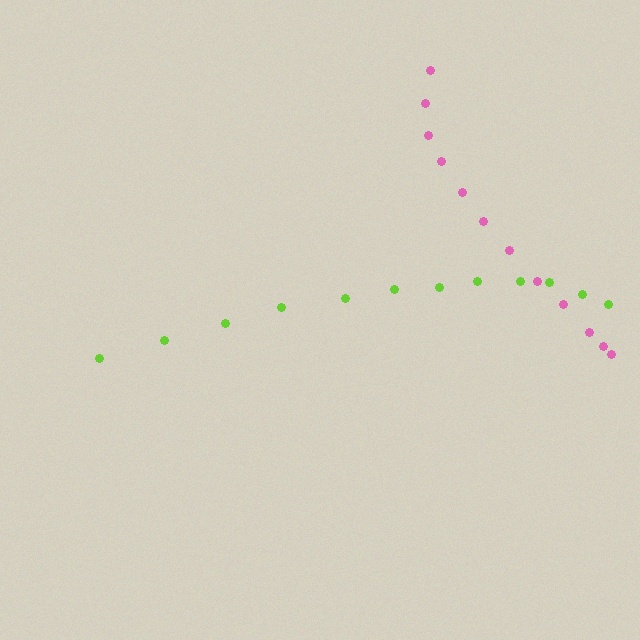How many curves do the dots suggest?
There are 2 distinct paths.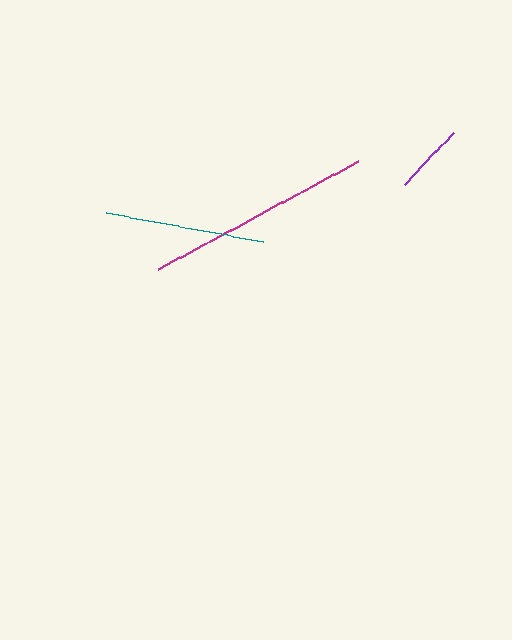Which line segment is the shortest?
The purple line is the shortest at approximately 71 pixels.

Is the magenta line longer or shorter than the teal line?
The magenta line is longer than the teal line.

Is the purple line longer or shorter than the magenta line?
The magenta line is longer than the purple line.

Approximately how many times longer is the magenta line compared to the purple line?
The magenta line is approximately 3.2 times the length of the purple line.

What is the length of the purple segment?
The purple segment is approximately 71 pixels long.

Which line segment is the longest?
The magenta line is the longest at approximately 227 pixels.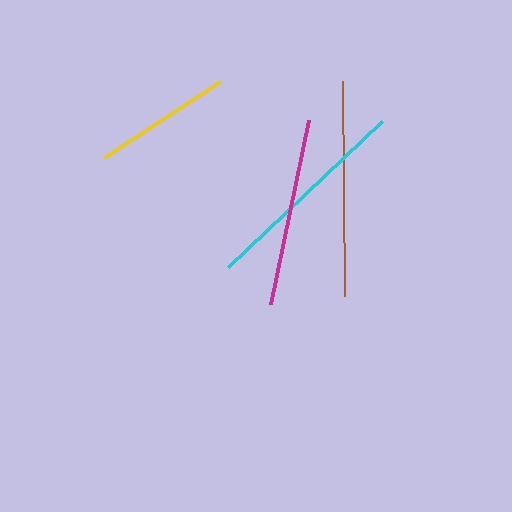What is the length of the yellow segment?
The yellow segment is approximately 139 pixels long.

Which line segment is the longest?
The brown line is the longest at approximately 215 pixels.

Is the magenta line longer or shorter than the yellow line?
The magenta line is longer than the yellow line.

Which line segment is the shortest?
The yellow line is the shortest at approximately 139 pixels.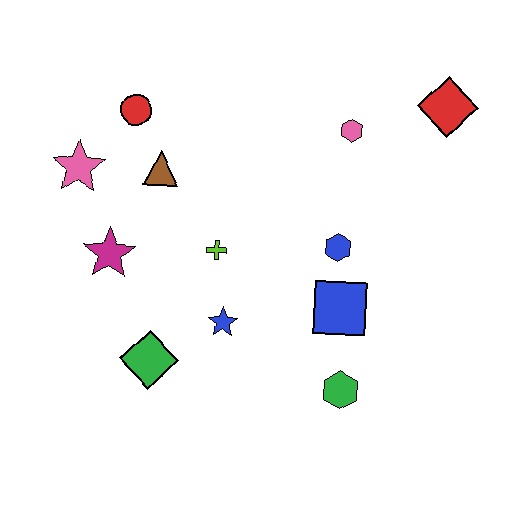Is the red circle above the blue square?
Yes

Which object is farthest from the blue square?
The pink star is farthest from the blue square.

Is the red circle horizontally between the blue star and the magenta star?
Yes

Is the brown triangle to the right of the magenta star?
Yes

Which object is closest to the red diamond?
The pink hexagon is closest to the red diamond.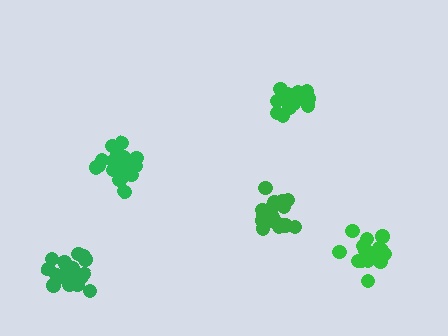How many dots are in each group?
Group 1: 16 dots, Group 2: 15 dots, Group 3: 18 dots, Group 4: 18 dots, Group 5: 17 dots (84 total).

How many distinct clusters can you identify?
There are 5 distinct clusters.